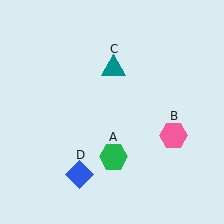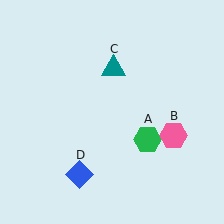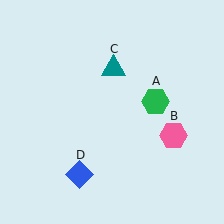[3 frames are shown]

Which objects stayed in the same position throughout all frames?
Pink hexagon (object B) and teal triangle (object C) and blue diamond (object D) remained stationary.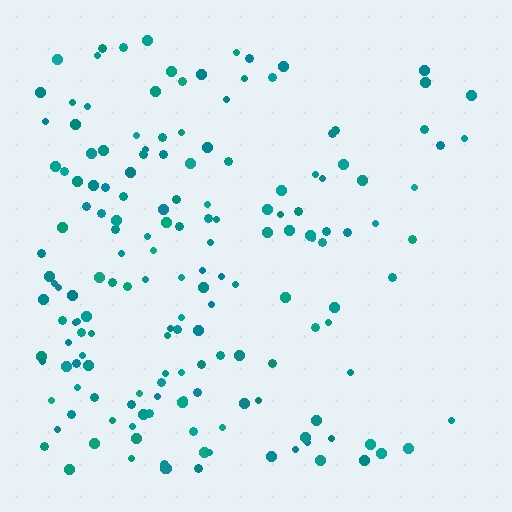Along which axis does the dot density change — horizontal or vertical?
Horizontal.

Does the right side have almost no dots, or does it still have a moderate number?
Still a moderate number, just noticeably fewer than the left.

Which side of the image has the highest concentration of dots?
The left.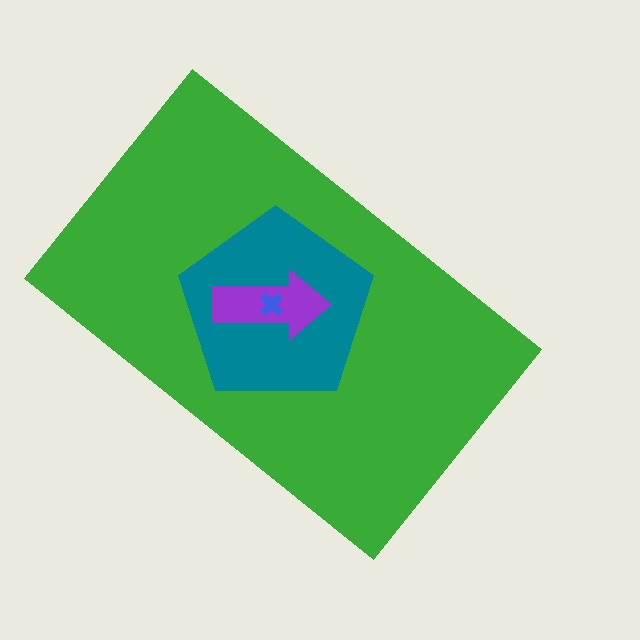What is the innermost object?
The blue cross.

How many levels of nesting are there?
4.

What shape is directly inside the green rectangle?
The teal pentagon.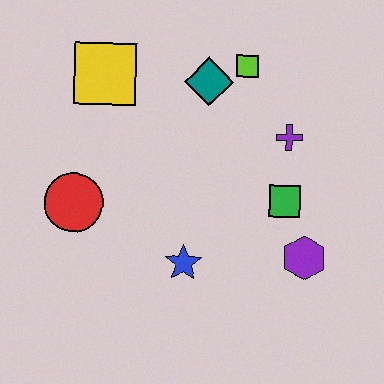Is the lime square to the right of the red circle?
Yes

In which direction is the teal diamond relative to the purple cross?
The teal diamond is to the left of the purple cross.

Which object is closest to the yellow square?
The teal diamond is closest to the yellow square.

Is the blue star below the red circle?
Yes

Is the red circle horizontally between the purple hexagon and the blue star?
No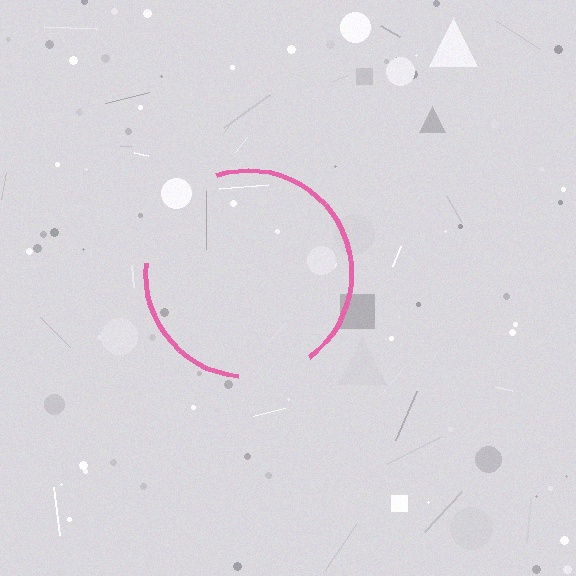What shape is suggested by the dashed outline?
The dashed outline suggests a circle.